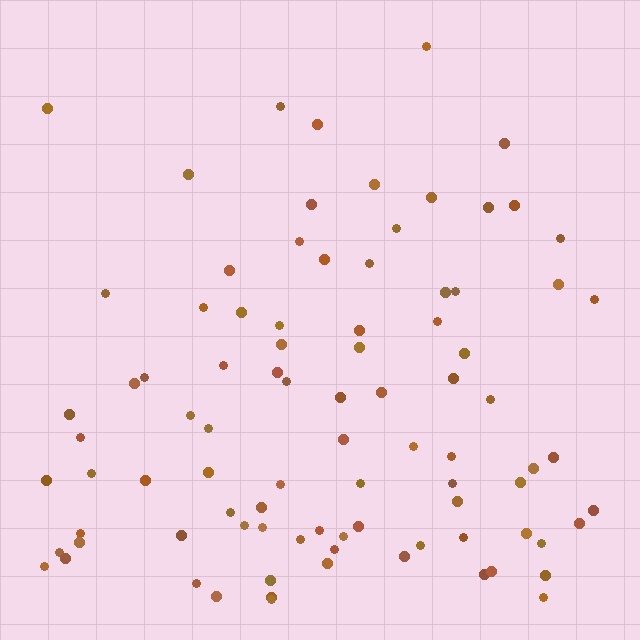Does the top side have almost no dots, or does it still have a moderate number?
Still a moderate number, just noticeably fewer than the bottom.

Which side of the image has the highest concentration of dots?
The bottom.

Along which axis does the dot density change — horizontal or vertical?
Vertical.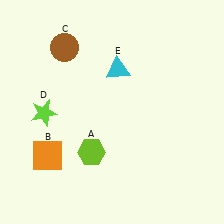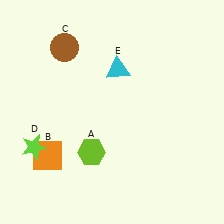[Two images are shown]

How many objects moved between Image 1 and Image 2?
1 object moved between the two images.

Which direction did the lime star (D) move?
The lime star (D) moved down.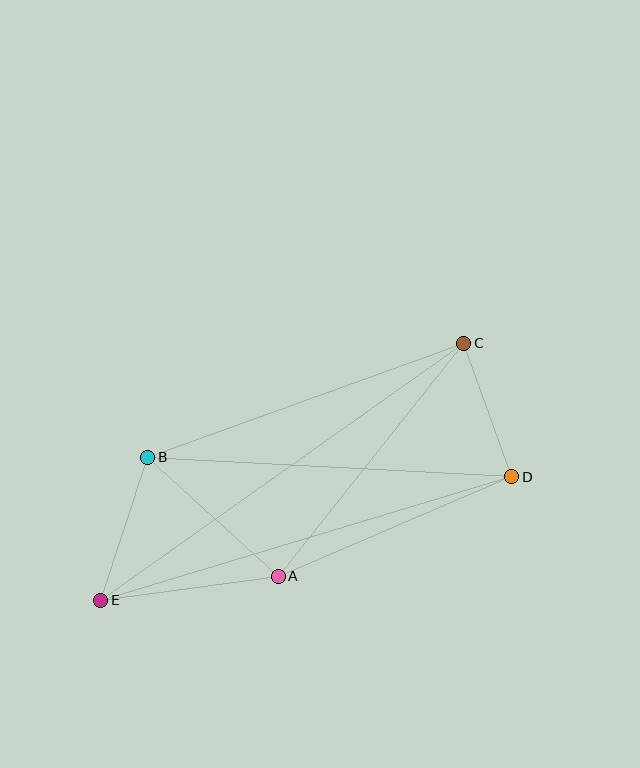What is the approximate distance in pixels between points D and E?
The distance between D and E is approximately 429 pixels.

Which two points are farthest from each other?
Points C and E are farthest from each other.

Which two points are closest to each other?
Points C and D are closest to each other.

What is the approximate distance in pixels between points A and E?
The distance between A and E is approximately 179 pixels.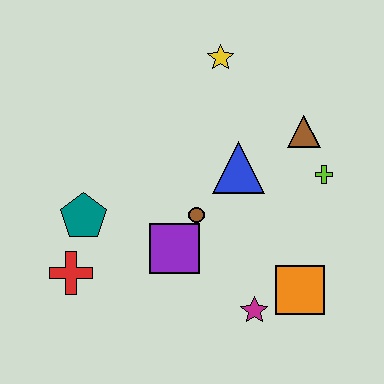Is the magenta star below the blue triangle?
Yes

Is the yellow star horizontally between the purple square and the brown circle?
No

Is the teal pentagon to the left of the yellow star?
Yes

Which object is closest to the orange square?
The magenta star is closest to the orange square.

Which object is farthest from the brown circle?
The yellow star is farthest from the brown circle.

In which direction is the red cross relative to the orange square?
The red cross is to the left of the orange square.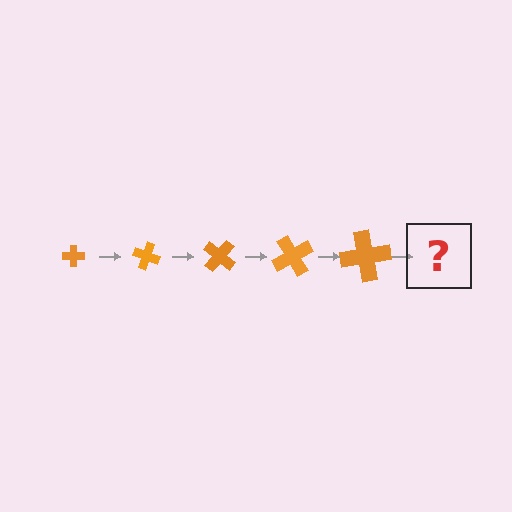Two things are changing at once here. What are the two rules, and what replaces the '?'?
The two rules are that the cross grows larger each step and it rotates 20 degrees each step. The '?' should be a cross, larger than the previous one and rotated 100 degrees from the start.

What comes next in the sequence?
The next element should be a cross, larger than the previous one and rotated 100 degrees from the start.